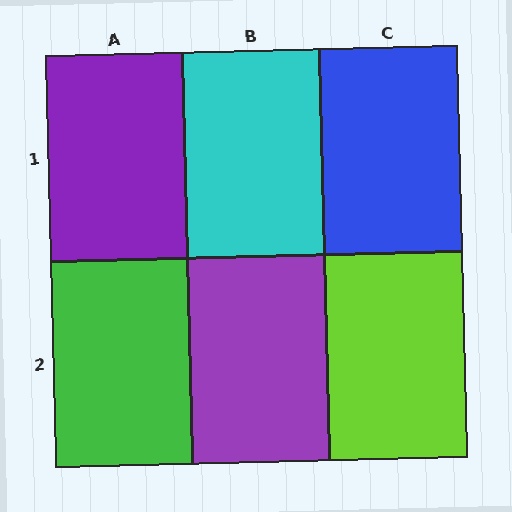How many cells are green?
1 cell is green.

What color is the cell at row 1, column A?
Purple.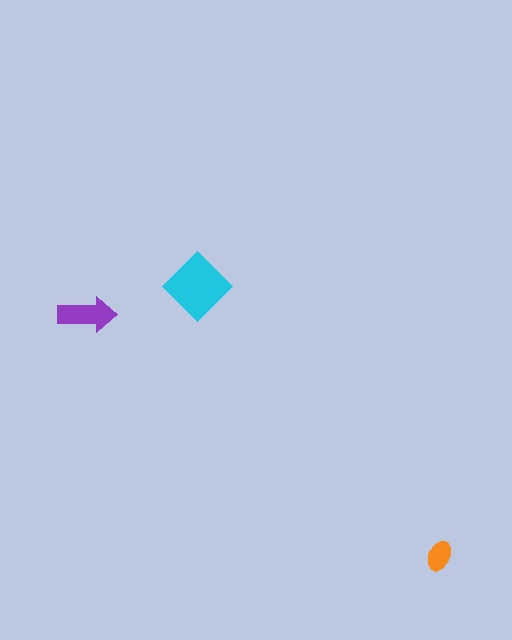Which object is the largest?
The cyan diamond.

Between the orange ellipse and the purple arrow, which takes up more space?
The purple arrow.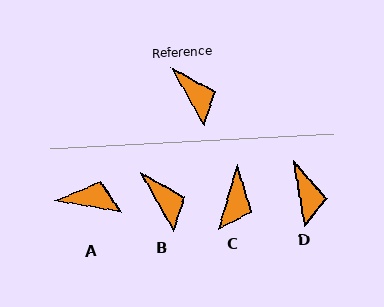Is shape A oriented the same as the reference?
No, it is off by about 51 degrees.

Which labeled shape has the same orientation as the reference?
B.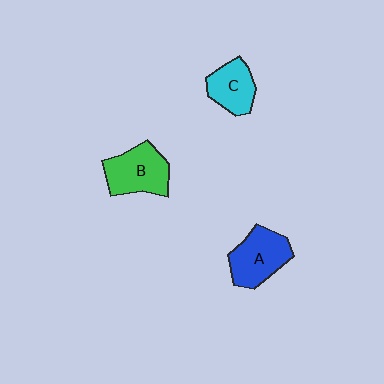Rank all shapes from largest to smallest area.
From largest to smallest: A (blue), B (green), C (cyan).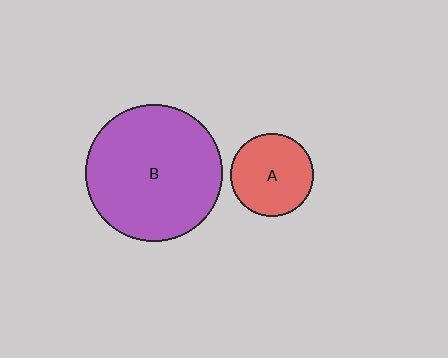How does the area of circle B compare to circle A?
Approximately 2.7 times.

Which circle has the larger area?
Circle B (purple).